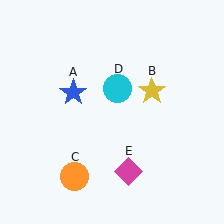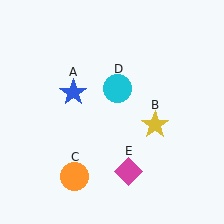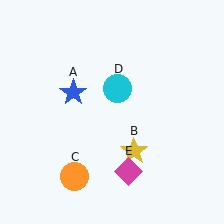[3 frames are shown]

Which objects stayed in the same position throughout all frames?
Blue star (object A) and orange circle (object C) and cyan circle (object D) and magenta diamond (object E) remained stationary.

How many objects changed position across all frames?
1 object changed position: yellow star (object B).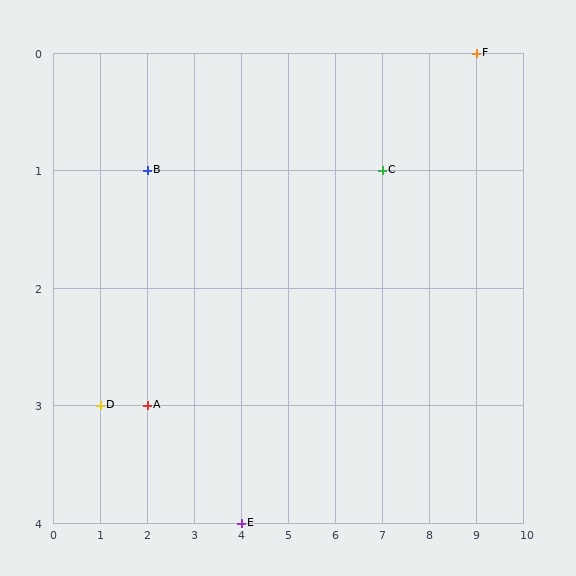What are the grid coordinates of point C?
Point C is at grid coordinates (7, 1).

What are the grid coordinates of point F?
Point F is at grid coordinates (9, 0).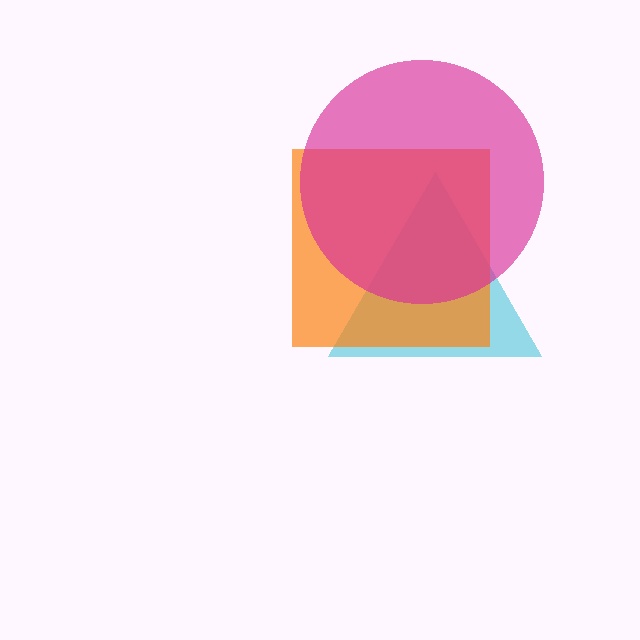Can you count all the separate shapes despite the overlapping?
Yes, there are 3 separate shapes.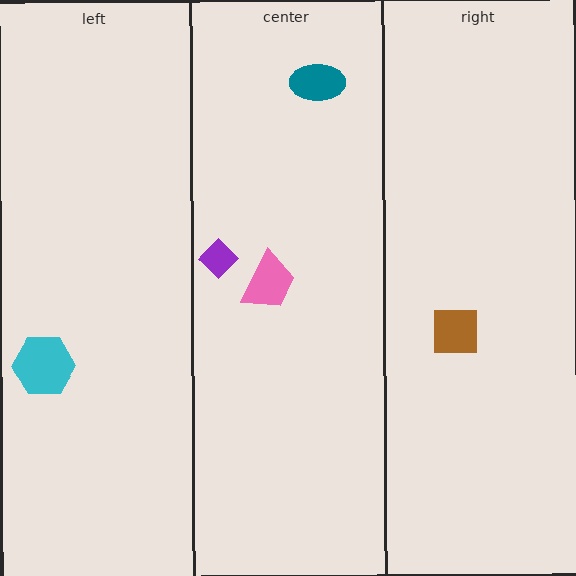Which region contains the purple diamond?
The center region.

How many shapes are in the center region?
3.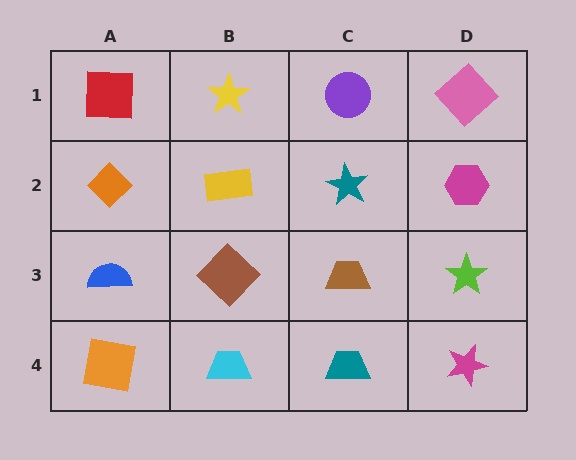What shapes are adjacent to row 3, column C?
A teal star (row 2, column C), a teal trapezoid (row 4, column C), a brown diamond (row 3, column B), a lime star (row 3, column D).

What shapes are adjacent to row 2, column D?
A pink diamond (row 1, column D), a lime star (row 3, column D), a teal star (row 2, column C).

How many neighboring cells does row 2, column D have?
3.